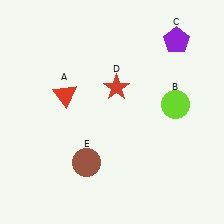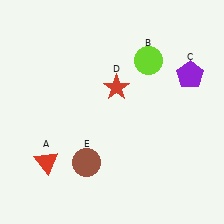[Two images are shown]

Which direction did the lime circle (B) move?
The lime circle (B) moved up.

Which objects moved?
The objects that moved are: the red triangle (A), the lime circle (B), the purple pentagon (C).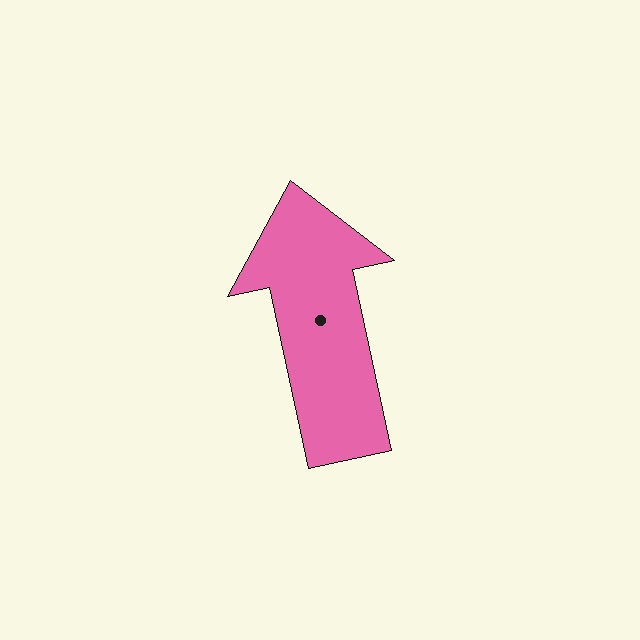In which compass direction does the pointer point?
North.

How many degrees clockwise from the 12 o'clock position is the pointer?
Approximately 348 degrees.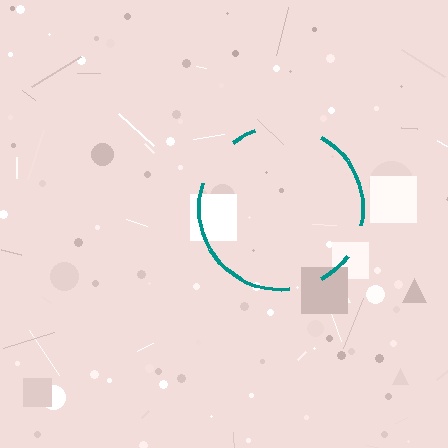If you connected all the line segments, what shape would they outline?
They would outline a circle.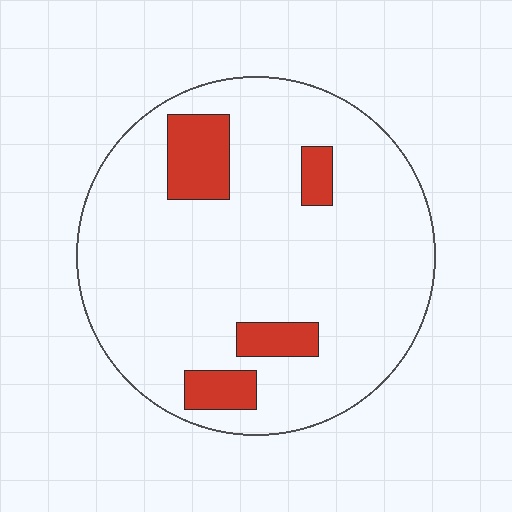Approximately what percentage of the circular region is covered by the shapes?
Approximately 15%.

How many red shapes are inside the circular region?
4.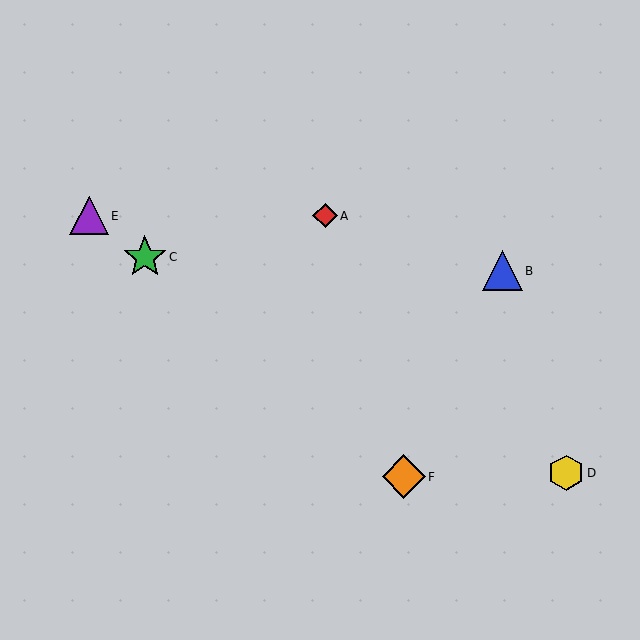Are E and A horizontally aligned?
Yes, both are at y≈216.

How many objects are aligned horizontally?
2 objects (A, E) are aligned horizontally.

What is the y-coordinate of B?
Object B is at y≈271.